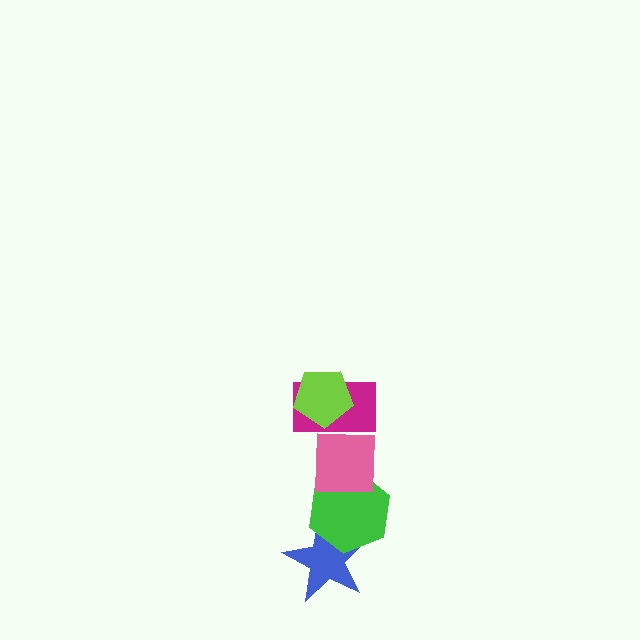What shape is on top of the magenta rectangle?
The lime pentagon is on top of the magenta rectangle.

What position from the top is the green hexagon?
The green hexagon is 4th from the top.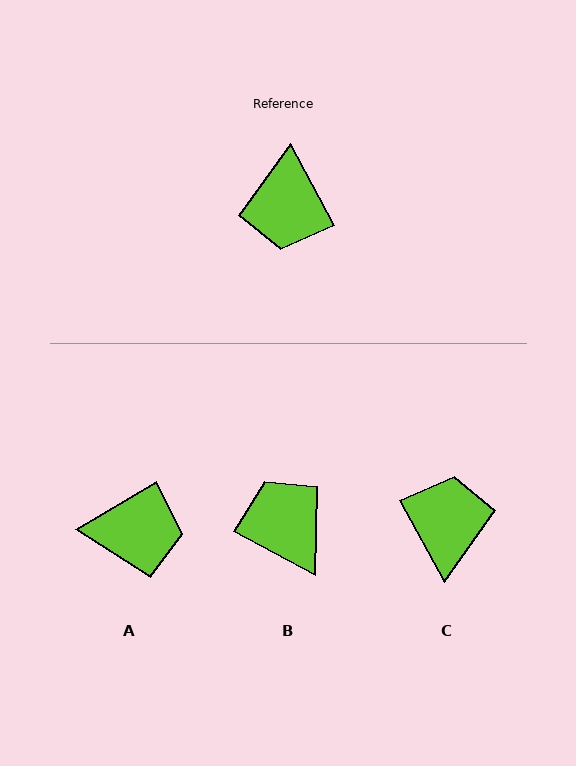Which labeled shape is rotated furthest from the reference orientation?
C, about 180 degrees away.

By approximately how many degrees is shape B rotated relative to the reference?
Approximately 146 degrees clockwise.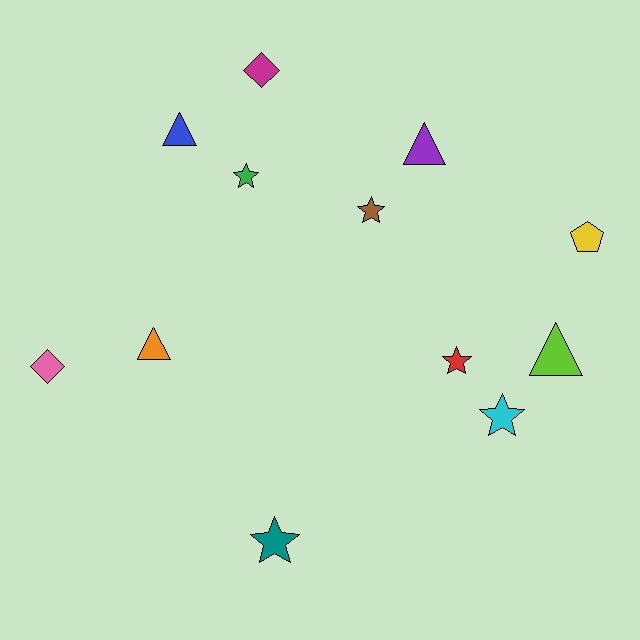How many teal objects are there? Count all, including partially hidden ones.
There is 1 teal object.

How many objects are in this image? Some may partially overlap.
There are 12 objects.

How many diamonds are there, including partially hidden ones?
There are 2 diamonds.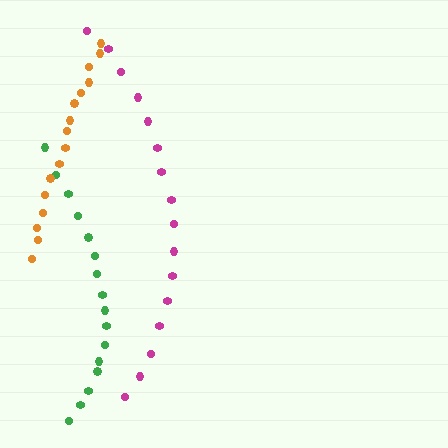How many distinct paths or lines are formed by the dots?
There are 3 distinct paths.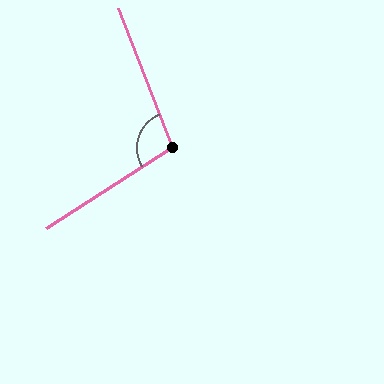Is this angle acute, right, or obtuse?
It is obtuse.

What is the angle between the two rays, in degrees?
Approximately 101 degrees.